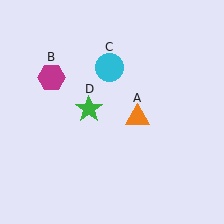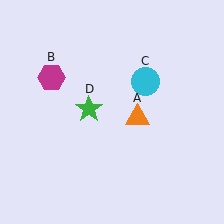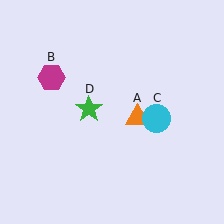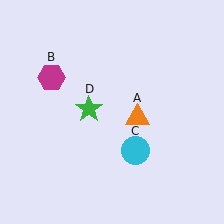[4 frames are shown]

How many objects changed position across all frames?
1 object changed position: cyan circle (object C).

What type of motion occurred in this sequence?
The cyan circle (object C) rotated clockwise around the center of the scene.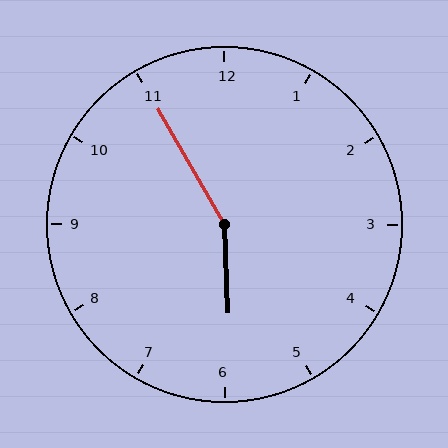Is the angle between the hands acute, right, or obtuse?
It is obtuse.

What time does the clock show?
5:55.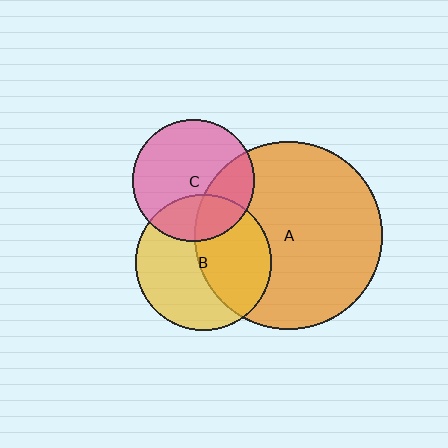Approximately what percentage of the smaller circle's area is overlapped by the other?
Approximately 45%.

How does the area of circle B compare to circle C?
Approximately 1.2 times.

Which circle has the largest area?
Circle A (orange).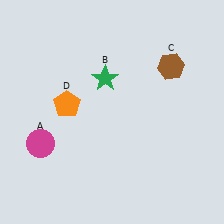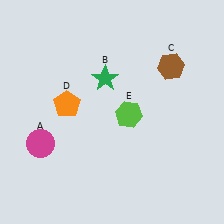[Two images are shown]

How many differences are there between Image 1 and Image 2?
There is 1 difference between the two images.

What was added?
A lime hexagon (E) was added in Image 2.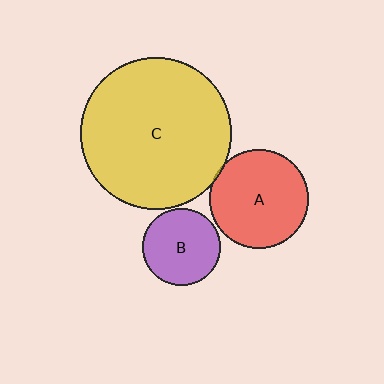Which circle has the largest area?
Circle C (yellow).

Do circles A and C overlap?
Yes.